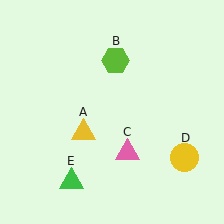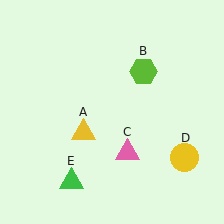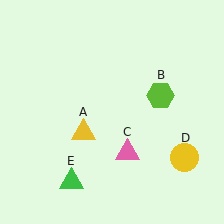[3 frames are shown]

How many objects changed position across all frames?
1 object changed position: lime hexagon (object B).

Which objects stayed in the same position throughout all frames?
Yellow triangle (object A) and pink triangle (object C) and yellow circle (object D) and green triangle (object E) remained stationary.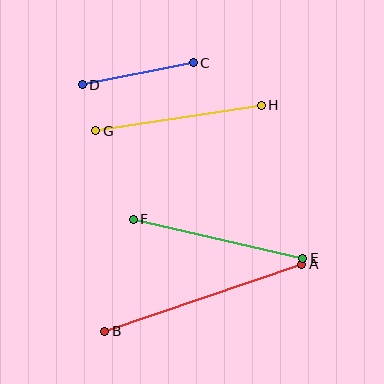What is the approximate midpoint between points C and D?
The midpoint is at approximately (138, 74) pixels.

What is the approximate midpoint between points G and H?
The midpoint is at approximately (178, 118) pixels.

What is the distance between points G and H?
The distance is approximately 168 pixels.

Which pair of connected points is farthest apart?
Points A and B are farthest apart.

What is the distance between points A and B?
The distance is approximately 208 pixels.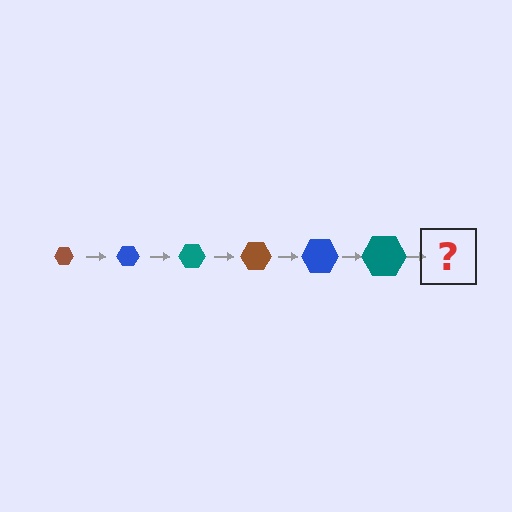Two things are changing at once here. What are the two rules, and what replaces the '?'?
The two rules are that the hexagon grows larger each step and the color cycles through brown, blue, and teal. The '?' should be a brown hexagon, larger than the previous one.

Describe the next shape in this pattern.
It should be a brown hexagon, larger than the previous one.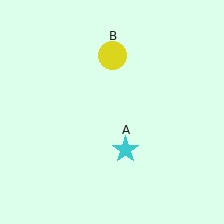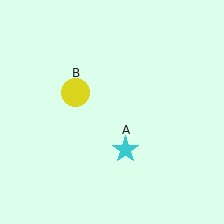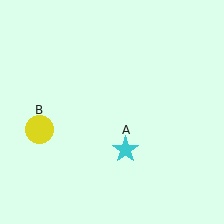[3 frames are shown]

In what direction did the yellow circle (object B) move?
The yellow circle (object B) moved down and to the left.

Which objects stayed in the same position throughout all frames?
Cyan star (object A) remained stationary.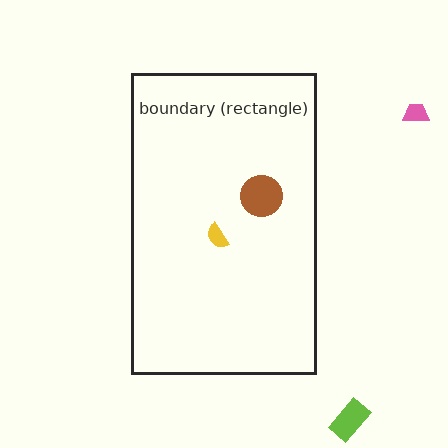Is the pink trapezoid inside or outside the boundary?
Outside.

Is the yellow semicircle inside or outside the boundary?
Inside.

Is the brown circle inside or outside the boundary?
Inside.